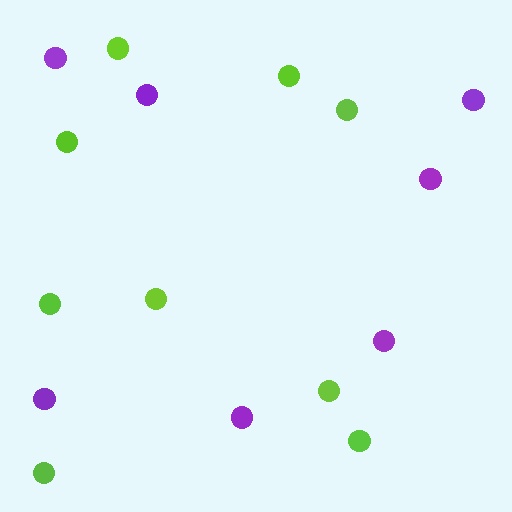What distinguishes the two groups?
There are 2 groups: one group of lime circles (9) and one group of purple circles (7).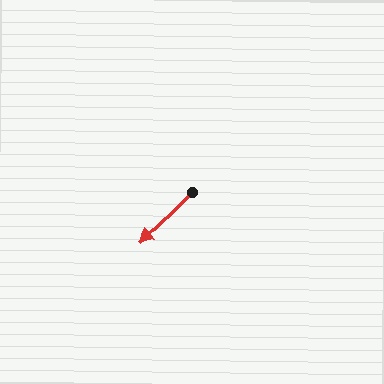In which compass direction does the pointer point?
Southwest.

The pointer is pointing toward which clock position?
Roughly 7 o'clock.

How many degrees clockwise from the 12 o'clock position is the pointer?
Approximately 225 degrees.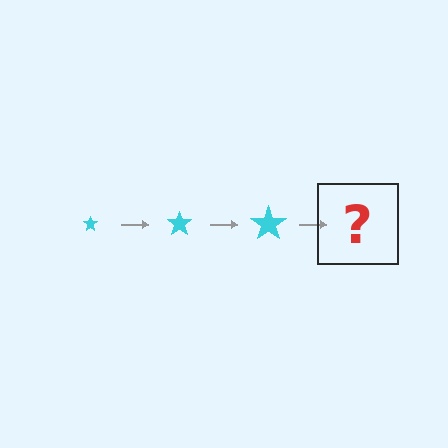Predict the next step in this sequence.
The next step is a cyan star, larger than the previous one.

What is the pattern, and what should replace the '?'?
The pattern is that the star gets progressively larger each step. The '?' should be a cyan star, larger than the previous one.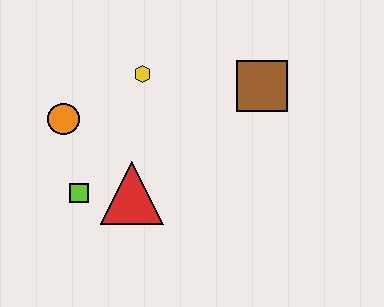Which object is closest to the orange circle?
The lime square is closest to the orange circle.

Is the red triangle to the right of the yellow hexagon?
No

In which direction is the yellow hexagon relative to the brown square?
The yellow hexagon is to the left of the brown square.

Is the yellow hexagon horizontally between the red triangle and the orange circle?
No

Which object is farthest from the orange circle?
The brown square is farthest from the orange circle.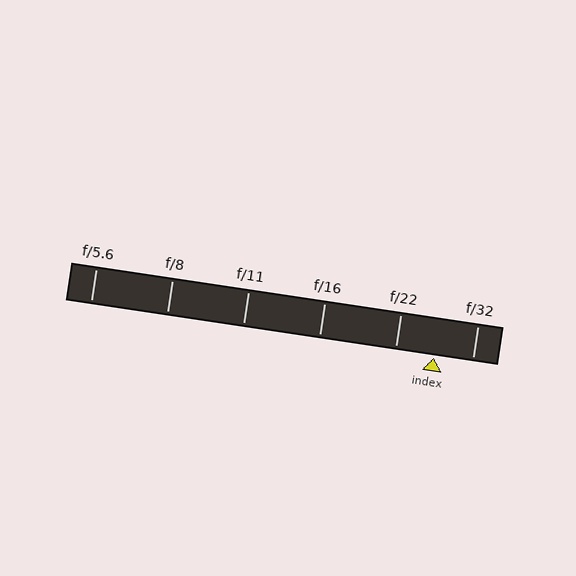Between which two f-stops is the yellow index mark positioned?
The index mark is between f/22 and f/32.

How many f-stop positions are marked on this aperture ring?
There are 6 f-stop positions marked.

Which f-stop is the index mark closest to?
The index mark is closest to f/22.